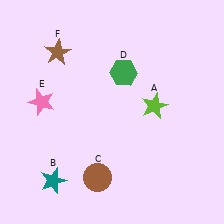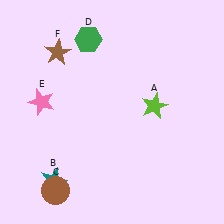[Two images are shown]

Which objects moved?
The objects that moved are: the brown circle (C), the green hexagon (D).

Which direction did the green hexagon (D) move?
The green hexagon (D) moved left.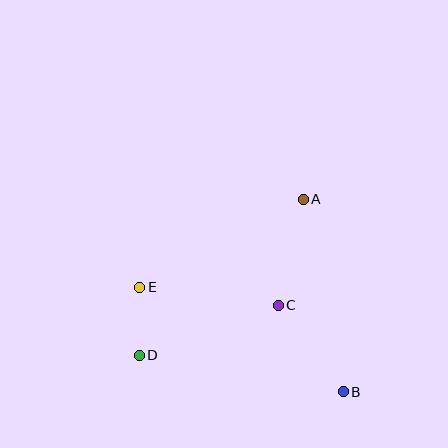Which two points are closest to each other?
Points D and E are closest to each other.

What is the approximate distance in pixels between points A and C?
The distance between A and C is approximately 109 pixels.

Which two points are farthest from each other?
Points B and E are farthest from each other.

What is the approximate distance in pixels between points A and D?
The distance between A and D is approximately 226 pixels.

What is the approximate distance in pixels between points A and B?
The distance between A and B is approximately 197 pixels.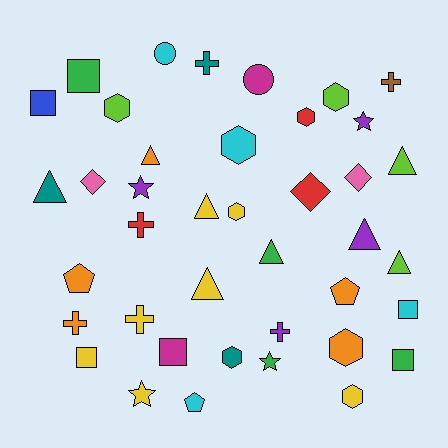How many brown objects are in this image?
There is 1 brown object.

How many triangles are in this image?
There are 8 triangles.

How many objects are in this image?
There are 40 objects.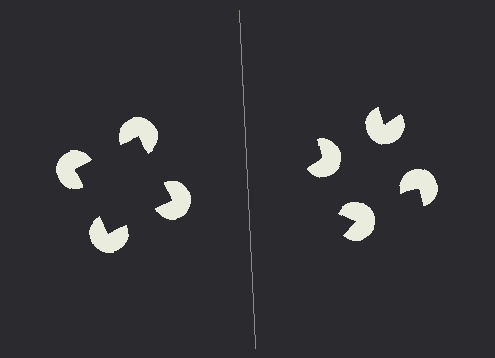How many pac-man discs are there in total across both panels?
8 — 4 on each side.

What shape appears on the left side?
An illusory square.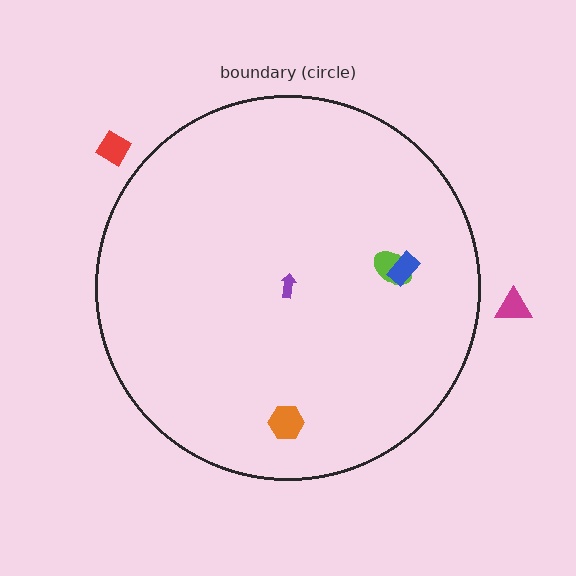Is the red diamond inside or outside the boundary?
Outside.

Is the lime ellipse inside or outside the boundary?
Inside.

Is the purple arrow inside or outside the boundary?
Inside.